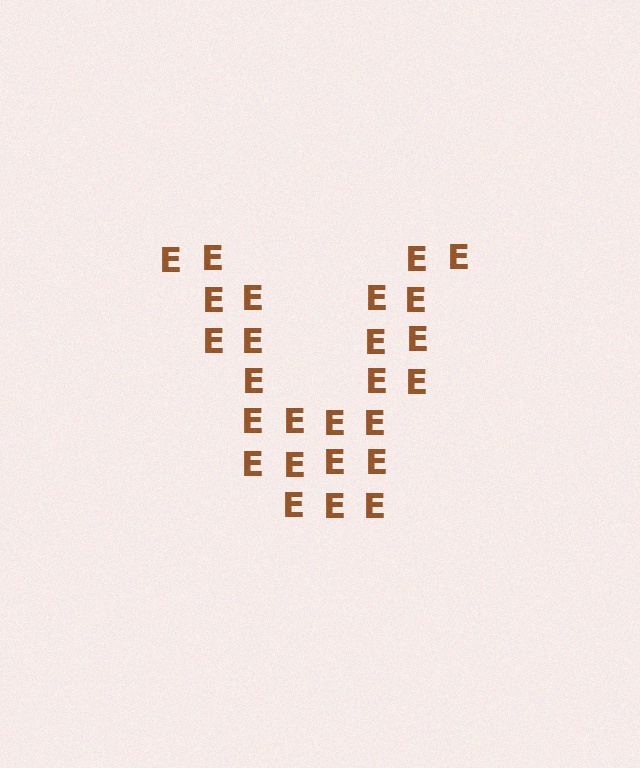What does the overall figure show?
The overall figure shows the letter V.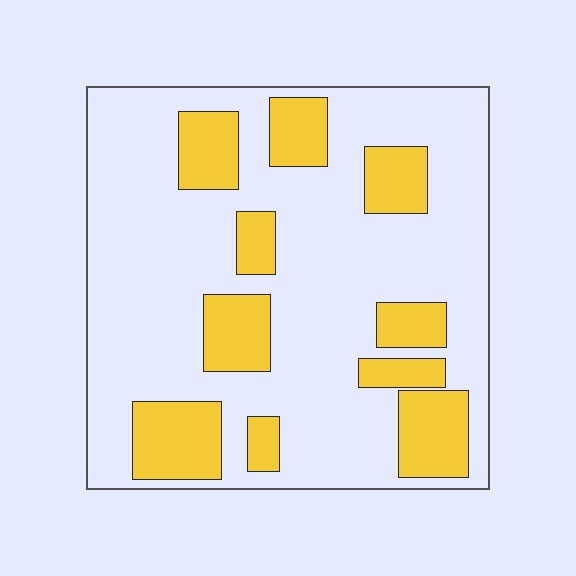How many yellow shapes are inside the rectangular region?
10.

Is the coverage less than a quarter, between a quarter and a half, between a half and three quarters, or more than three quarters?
Between a quarter and a half.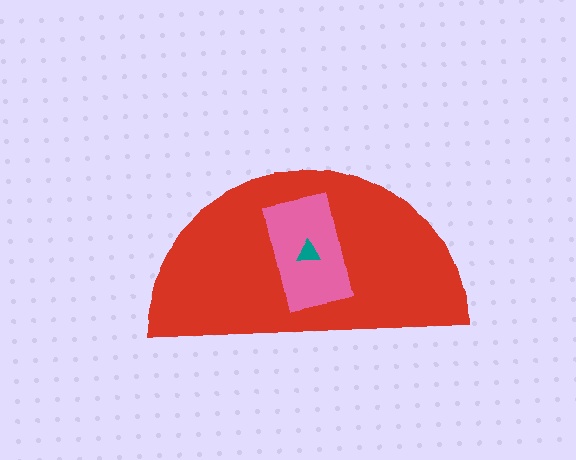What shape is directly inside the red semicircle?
The pink rectangle.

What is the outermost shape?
The red semicircle.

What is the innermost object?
The teal triangle.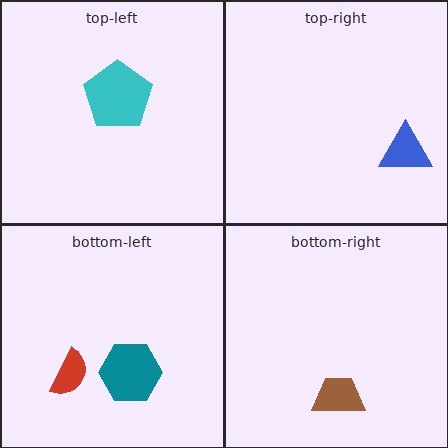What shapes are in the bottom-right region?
The brown trapezoid.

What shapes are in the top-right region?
The blue triangle.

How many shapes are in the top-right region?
1.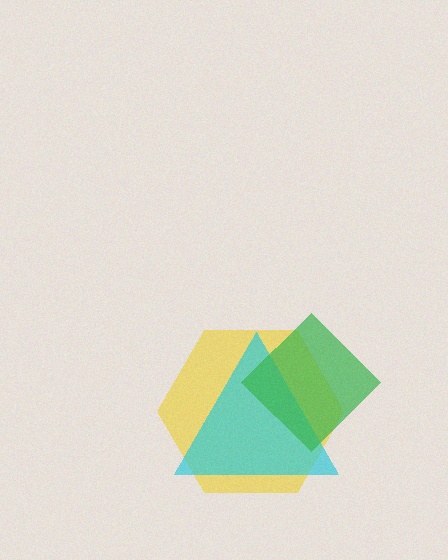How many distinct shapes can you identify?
There are 3 distinct shapes: a yellow hexagon, a cyan triangle, a green diamond.